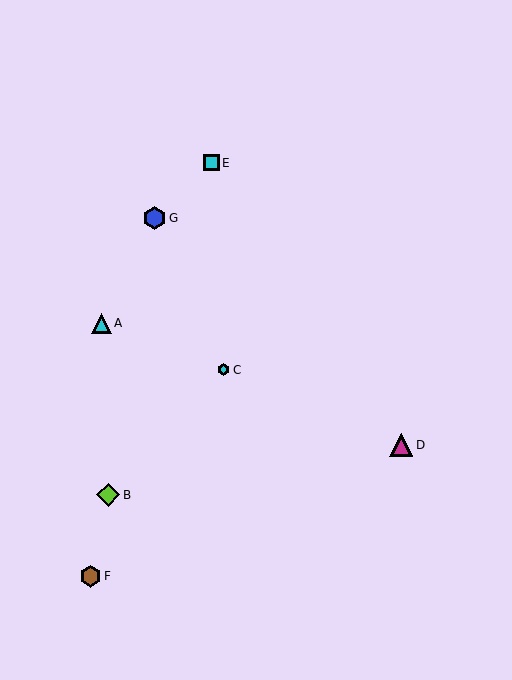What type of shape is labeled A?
Shape A is a cyan triangle.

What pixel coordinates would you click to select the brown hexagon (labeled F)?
Click at (90, 576) to select the brown hexagon F.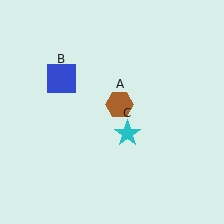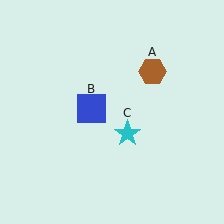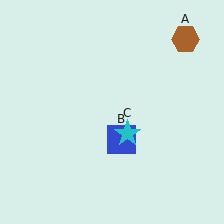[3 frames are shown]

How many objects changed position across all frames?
2 objects changed position: brown hexagon (object A), blue square (object B).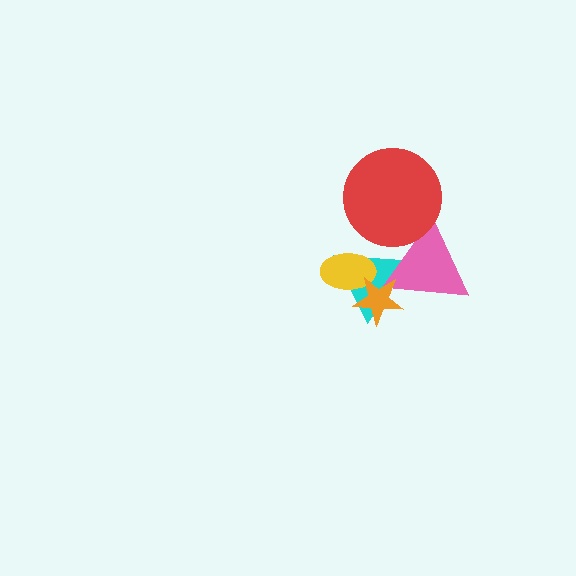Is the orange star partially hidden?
No, no other shape covers it.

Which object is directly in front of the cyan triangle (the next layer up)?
The pink triangle is directly in front of the cyan triangle.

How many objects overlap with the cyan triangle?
3 objects overlap with the cyan triangle.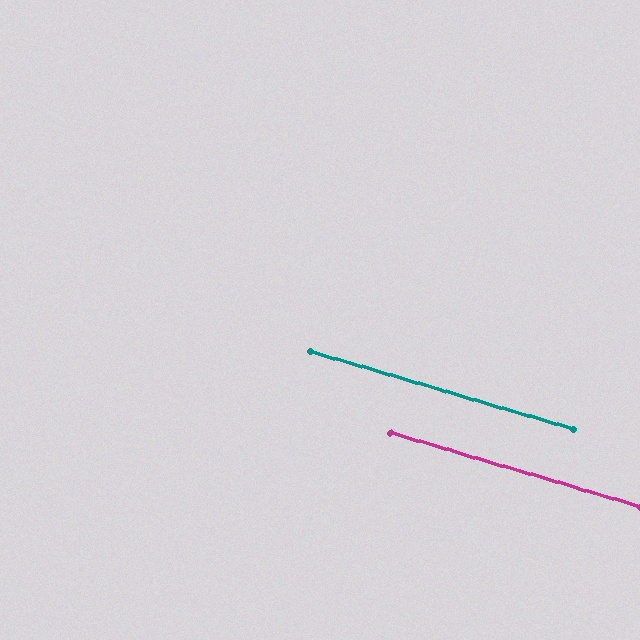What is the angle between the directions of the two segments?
Approximately 0 degrees.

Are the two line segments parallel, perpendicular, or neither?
Parallel — their directions differ by only 0.1°.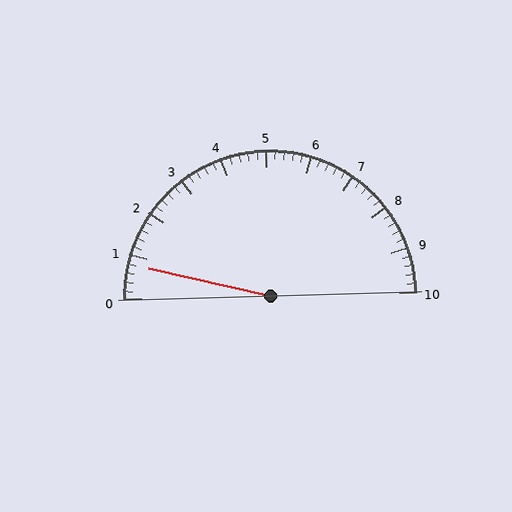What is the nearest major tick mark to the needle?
The nearest major tick mark is 1.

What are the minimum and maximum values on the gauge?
The gauge ranges from 0 to 10.